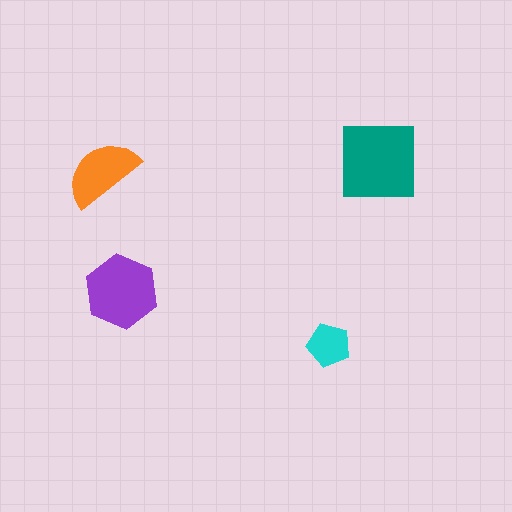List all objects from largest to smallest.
The teal square, the purple hexagon, the orange semicircle, the cyan pentagon.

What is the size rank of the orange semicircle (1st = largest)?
3rd.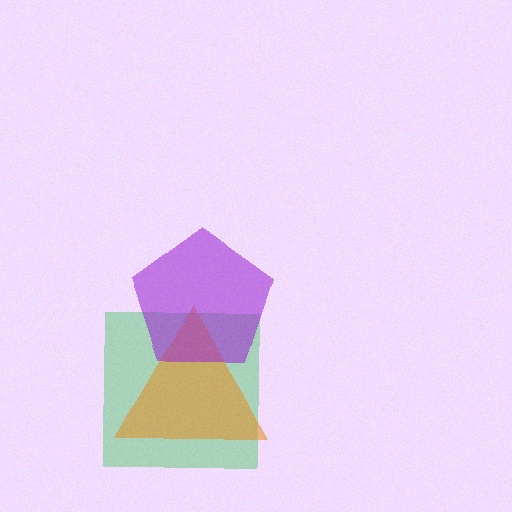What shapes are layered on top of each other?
The layered shapes are: a green square, an orange triangle, a purple pentagon.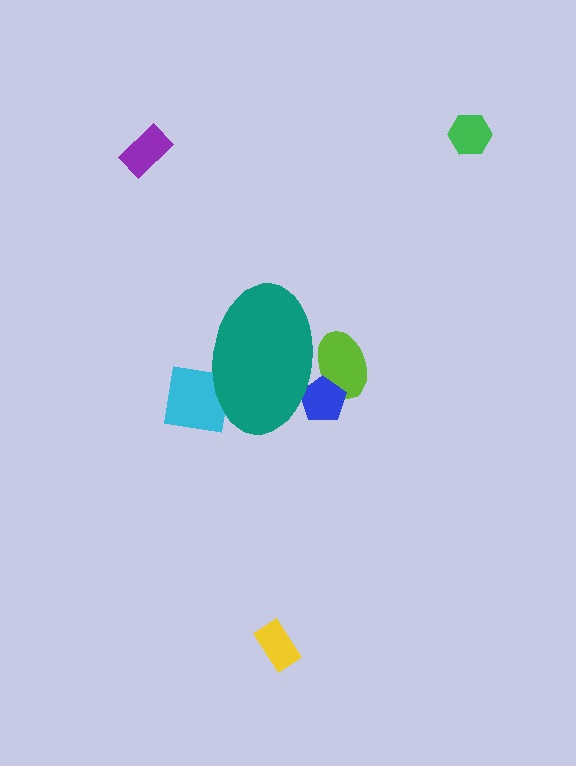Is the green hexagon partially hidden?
No, the green hexagon is fully visible.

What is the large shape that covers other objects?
A teal ellipse.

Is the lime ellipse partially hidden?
Yes, the lime ellipse is partially hidden behind the teal ellipse.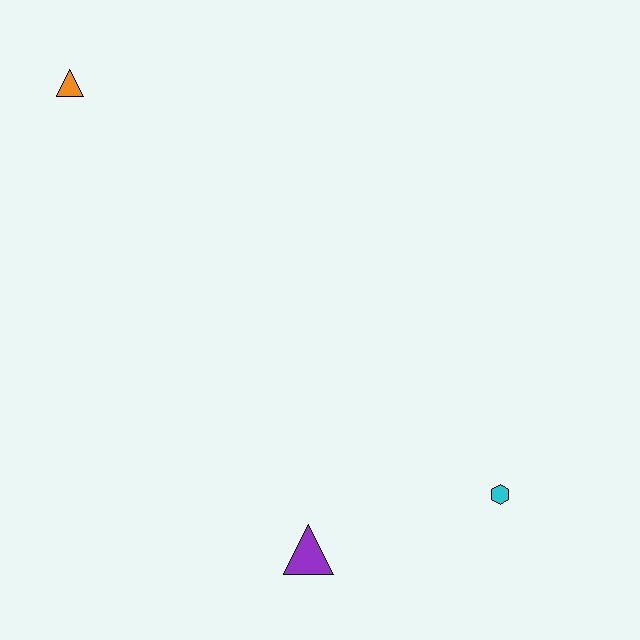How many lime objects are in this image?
There are no lime objects.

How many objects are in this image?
There are 3 objects.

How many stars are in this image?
There are no stars.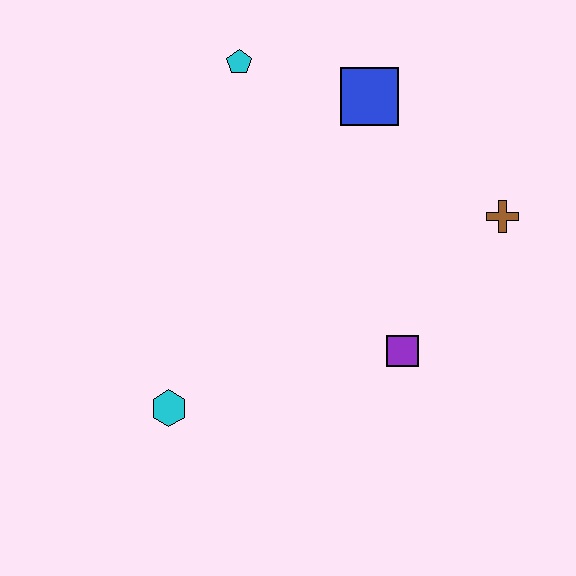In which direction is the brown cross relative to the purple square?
The brown cross is above the purple square.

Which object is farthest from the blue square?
The cyan hexagon is farthest from the blue square.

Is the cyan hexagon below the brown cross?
Yes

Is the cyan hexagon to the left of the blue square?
Yes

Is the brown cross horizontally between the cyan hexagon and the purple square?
No